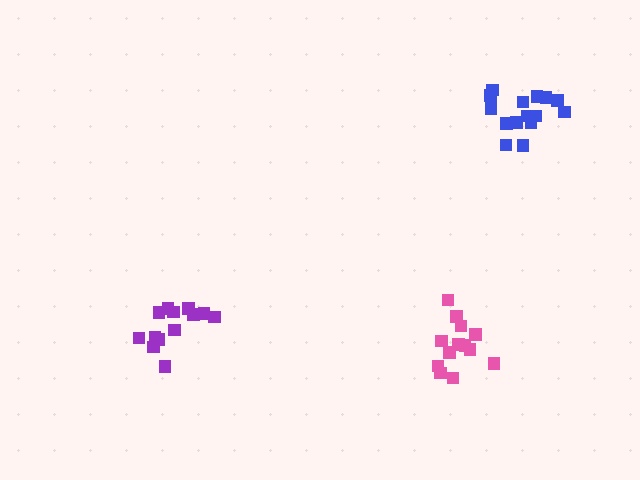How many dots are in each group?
Group 1: 13 dots, Group 2: 13 dots, Group 3: 15 dots (41 total).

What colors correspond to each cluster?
The clusters are colored: pink, purple, blue.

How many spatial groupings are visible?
There are 3 spatial groupings.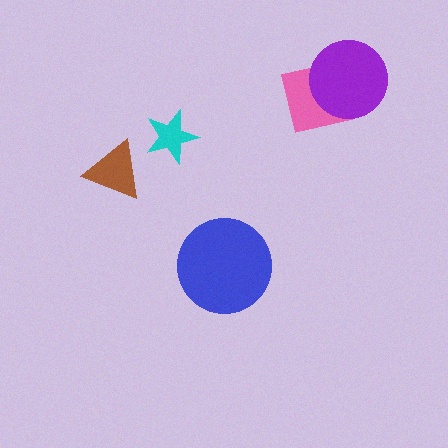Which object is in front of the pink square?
The purple circle is in front of the pink square.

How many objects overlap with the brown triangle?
0 objects overlap with the brown triangle.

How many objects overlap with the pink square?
1 object overlaps with the pink square.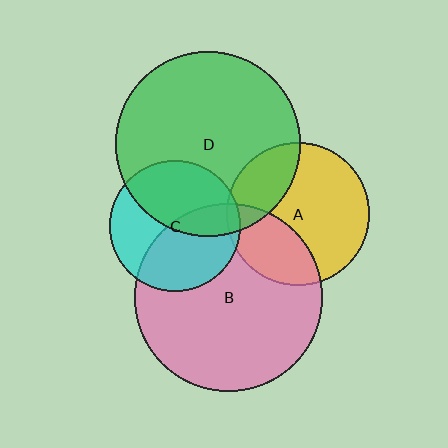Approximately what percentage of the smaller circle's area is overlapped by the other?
Approximately 30%.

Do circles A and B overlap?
Yes.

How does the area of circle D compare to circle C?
Approximately 2.0 times.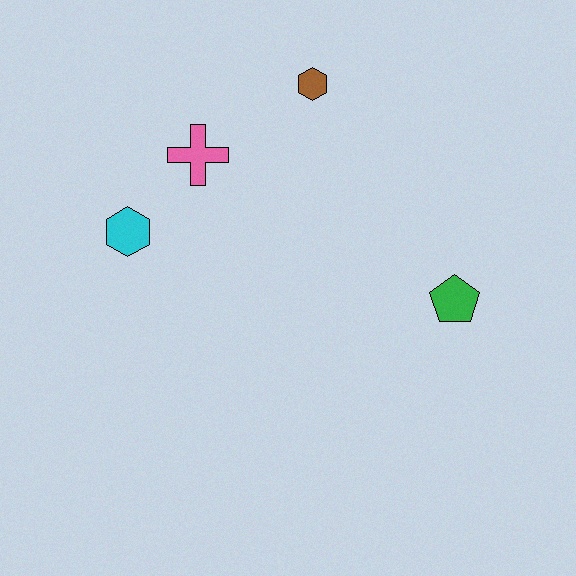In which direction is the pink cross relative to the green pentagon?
The pink cross is to the left of the green pentagon.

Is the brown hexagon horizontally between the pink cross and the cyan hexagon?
No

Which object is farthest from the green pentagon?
The cyan hexagon is farthest from the green pentagon.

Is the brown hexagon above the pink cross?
Yes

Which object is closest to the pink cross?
The cyan hexagon is closest to the pink cross.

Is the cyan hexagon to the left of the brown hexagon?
Yes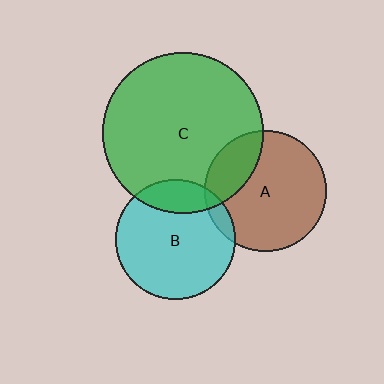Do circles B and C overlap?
Yes.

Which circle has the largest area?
Circle C (green).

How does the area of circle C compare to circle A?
Approximately 1.8 times.